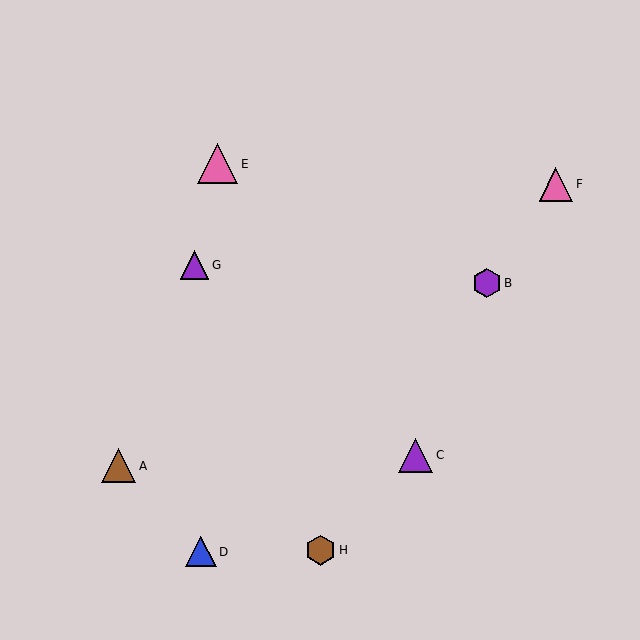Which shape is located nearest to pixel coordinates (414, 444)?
The purple triangle (labeled C) at (416, 455) is nearest to that location.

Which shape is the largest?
The pink triangle (labeled E) is the largest.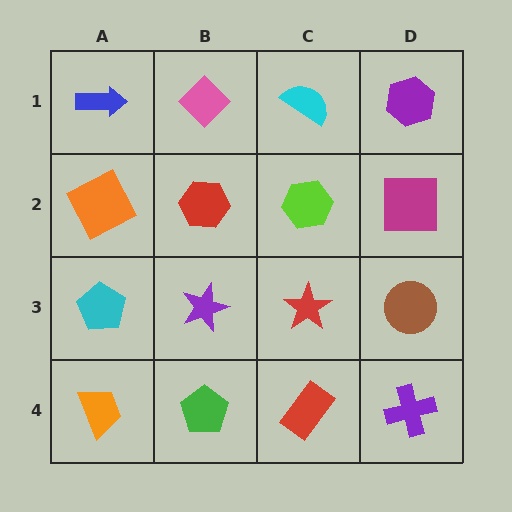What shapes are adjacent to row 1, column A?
An orange square (row 2, column A), a pink diamond (row 1, column B).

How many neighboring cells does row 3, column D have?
3.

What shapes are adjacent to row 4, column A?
A cyan pentagon (row 3, column A), a green pentagon (row 4, column B).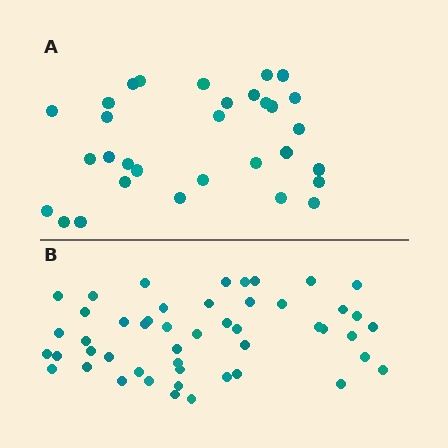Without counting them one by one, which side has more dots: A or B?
Region B (the bottom region) has more dots.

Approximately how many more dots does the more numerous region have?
Region B has approximately 20 more dots than region A.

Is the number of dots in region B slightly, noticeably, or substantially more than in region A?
Region B has substantially more. The ratio is roughly 1.6 to 1.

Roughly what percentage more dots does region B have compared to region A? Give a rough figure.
About 60% more.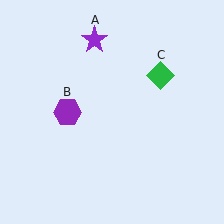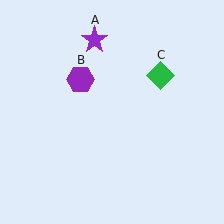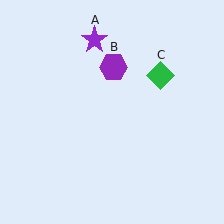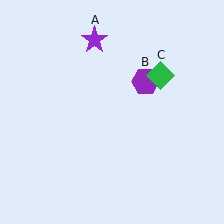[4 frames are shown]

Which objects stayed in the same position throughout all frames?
Purple star (object A) and green diamond (object C) remained stationary.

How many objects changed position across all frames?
1 object changed position: purple hexagon (object B).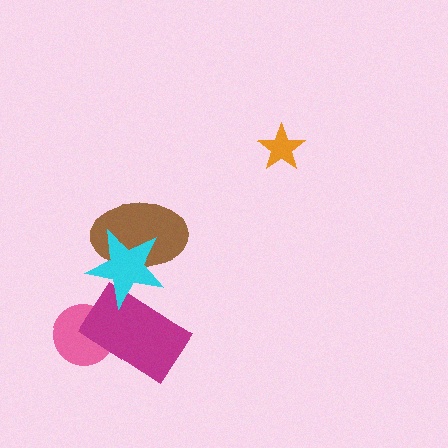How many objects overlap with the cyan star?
2 objects overlap with the cyan star.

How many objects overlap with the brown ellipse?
1 object overlaps with the brown ellipse.